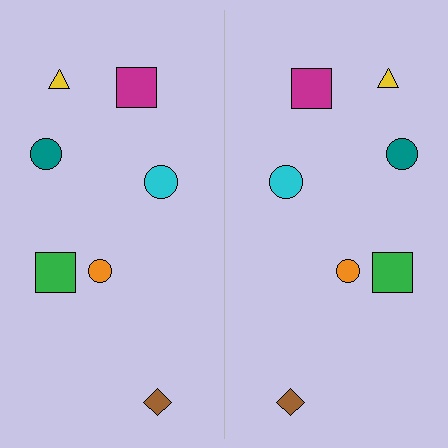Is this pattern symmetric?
Yes, this pattern has bilateral (reflection) symmetry.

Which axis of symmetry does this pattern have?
The pattern has a vertical axis of symmetry running through the center of the image.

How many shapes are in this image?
There are 14 shapes in this image.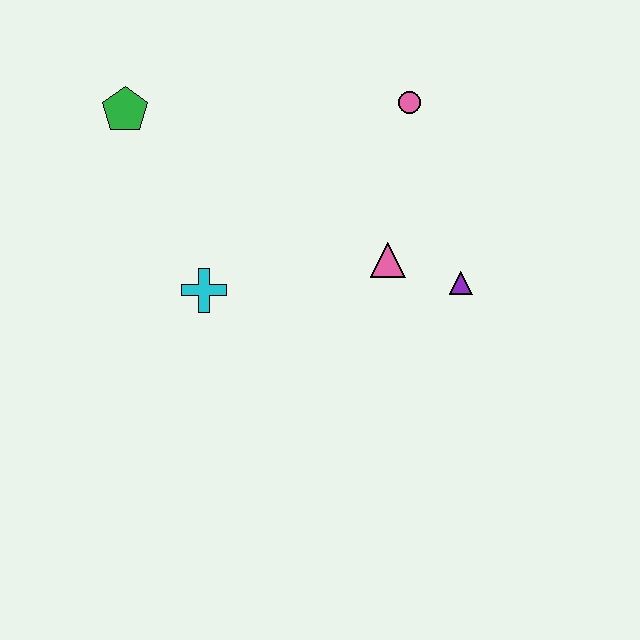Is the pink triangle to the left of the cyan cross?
No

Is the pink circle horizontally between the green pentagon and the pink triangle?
No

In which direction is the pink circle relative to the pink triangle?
The pink circle is above the pink triangle.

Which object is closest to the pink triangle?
The purple triangle is closest to the pink triangle.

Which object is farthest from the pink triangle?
The green pentagon is farthest from the pink triangle.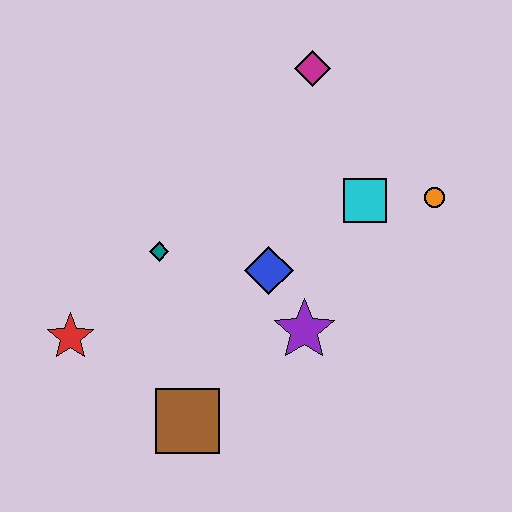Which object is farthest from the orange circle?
The red star is farthest from the orange circle.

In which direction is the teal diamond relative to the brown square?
The teal diamond is above the brown square.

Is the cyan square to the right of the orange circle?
No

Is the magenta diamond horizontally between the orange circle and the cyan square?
No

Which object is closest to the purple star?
The blue diamond is closest to the purple star.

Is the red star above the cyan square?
No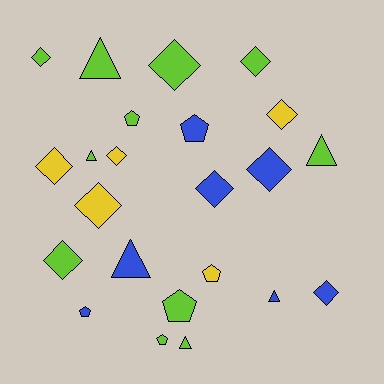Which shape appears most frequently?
Diamond, with 11 objects.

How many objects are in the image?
There are 23 objects.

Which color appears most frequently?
Lime, with 11 objects.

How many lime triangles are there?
There are 4 lime triangles.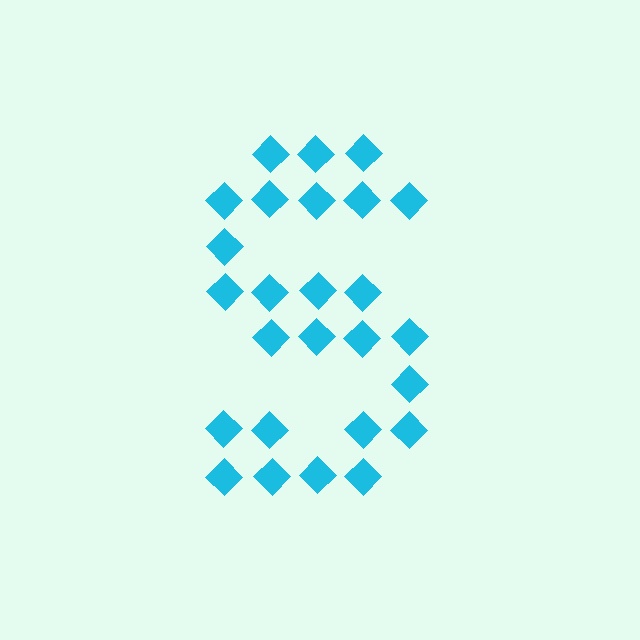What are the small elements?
The small elements are diamonds.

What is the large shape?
The large shape is the letter S.